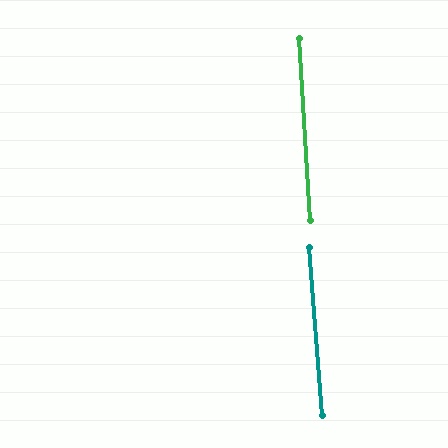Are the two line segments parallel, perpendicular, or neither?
Parallel — their directions differ by only 1.2°.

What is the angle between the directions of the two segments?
Approximately 1 degree.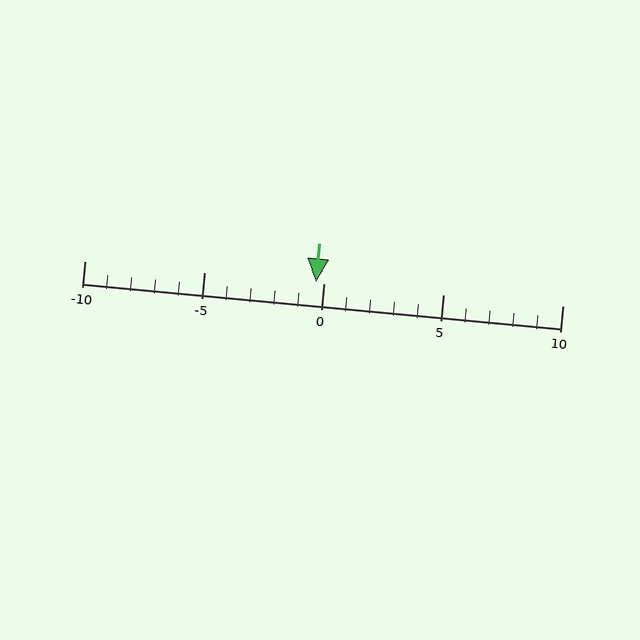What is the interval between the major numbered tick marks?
The major tick marks are spaced 5 units apart.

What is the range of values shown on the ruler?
The ruler shows values from -10 to 10.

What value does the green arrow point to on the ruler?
The green arrow points to approximately 0.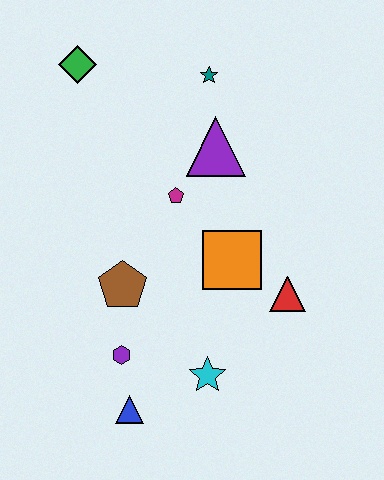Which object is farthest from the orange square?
The green diamond is farthest from the orange square.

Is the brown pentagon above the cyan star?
Yes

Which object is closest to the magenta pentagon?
The purple triangle is closest to the magenta pentagon.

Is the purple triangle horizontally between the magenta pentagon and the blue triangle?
No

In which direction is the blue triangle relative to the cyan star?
The blue triangle is to the left of the cyan star.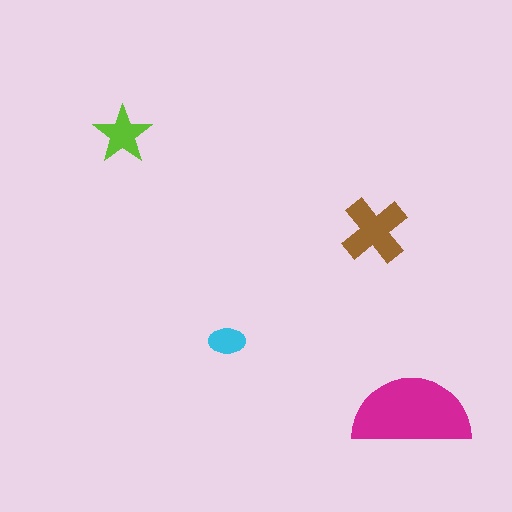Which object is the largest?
The magenta semicircle.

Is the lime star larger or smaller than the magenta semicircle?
Smaller.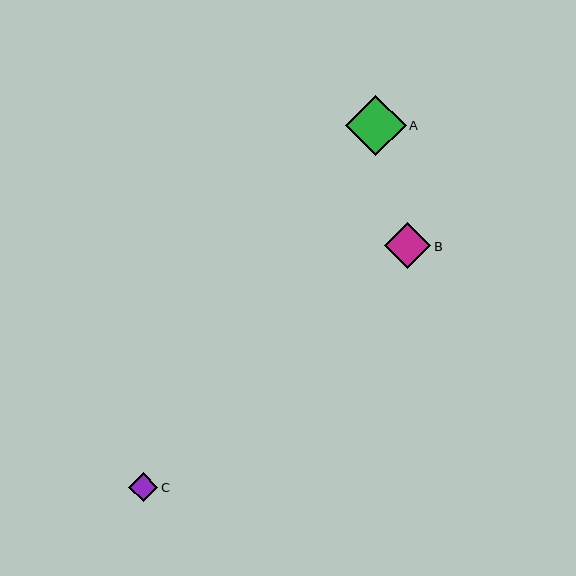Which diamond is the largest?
Diamond A is the largest with a size of approximately 61 pixels.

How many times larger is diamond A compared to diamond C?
Diamond A is approximately 2.1 times the size of diamond C.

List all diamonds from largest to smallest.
From largest to smallest: A, B, C.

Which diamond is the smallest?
Diamond C is the smallest with a size of approximately 29 pixels.